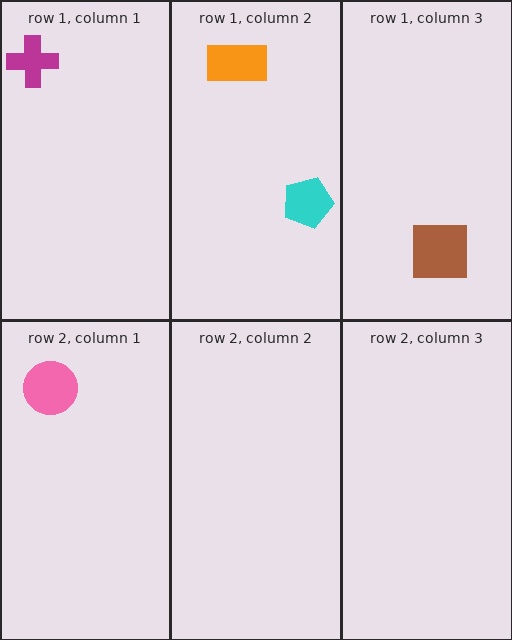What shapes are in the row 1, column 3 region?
The brown square.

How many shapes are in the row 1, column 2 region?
2.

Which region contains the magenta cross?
The row 1, column 1 region.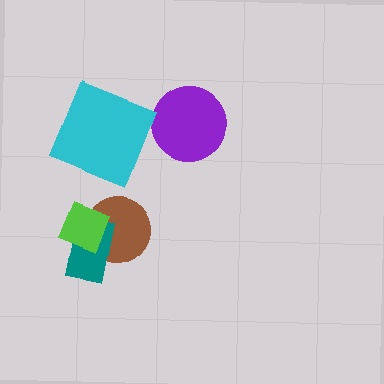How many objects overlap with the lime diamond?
2 objects overlap with the lime diamond.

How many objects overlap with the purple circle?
0 objects overlap with the purple circle.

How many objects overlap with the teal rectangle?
2 objects overlap with the teal rectangle.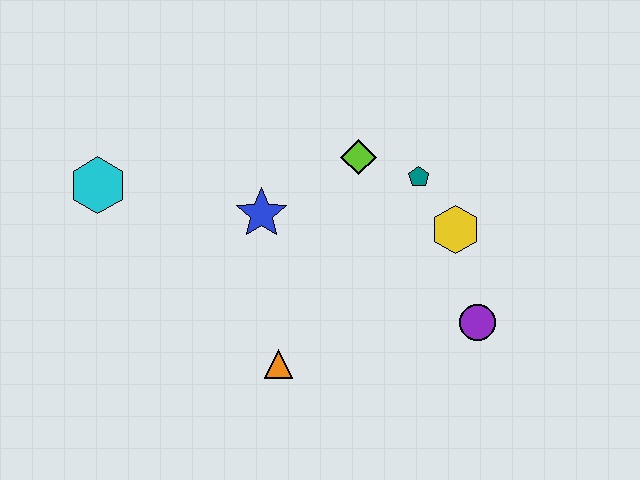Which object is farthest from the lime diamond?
The cyan hexagon is farthest from the lime diamond.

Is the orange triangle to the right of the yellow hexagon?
No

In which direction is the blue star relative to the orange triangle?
The blue star is above the orange triangle.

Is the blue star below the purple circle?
No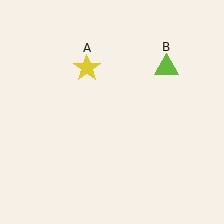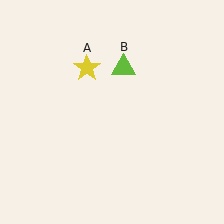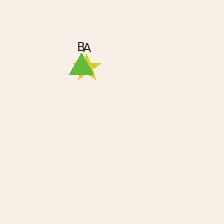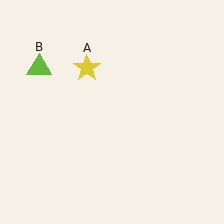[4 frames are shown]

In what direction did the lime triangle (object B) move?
The lime triangle (object B) moved left.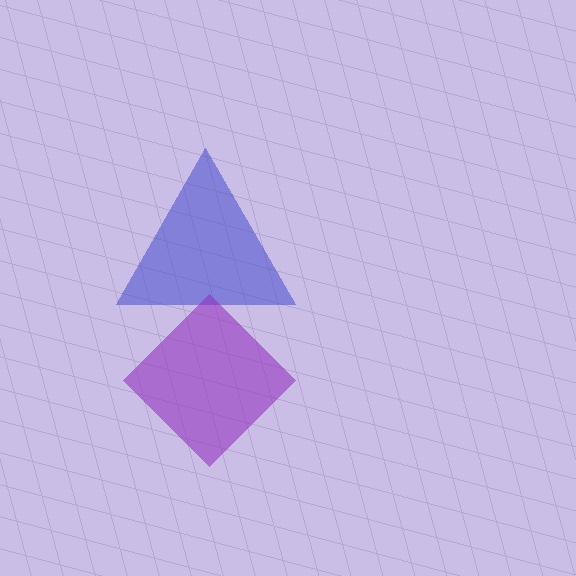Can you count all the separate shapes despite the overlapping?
Yes, there are 2 separate shapes.